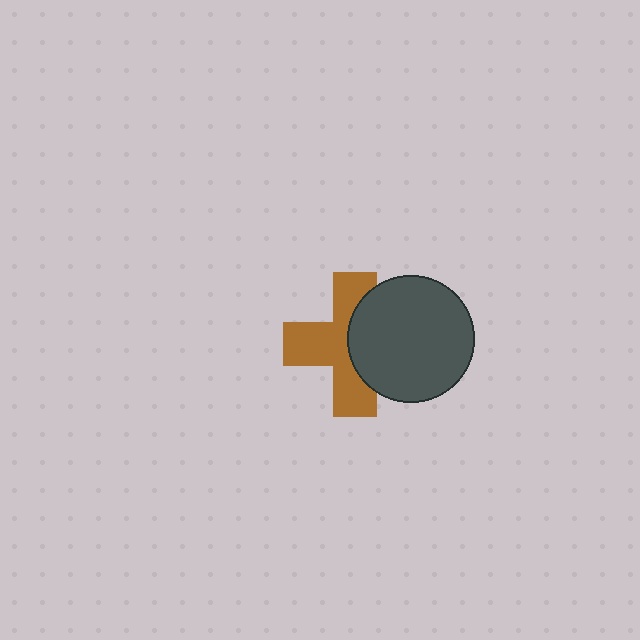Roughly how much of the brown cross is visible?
About half of it is visible (roughly 58%).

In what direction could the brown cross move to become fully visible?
The brown cross could move left. That would shift it out from behind the dark gray circle entirely.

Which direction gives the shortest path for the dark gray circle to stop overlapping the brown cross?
Moving right gives the shortest separation.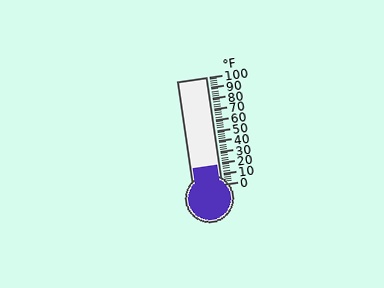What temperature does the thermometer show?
The thermometer shows approximately 18°F.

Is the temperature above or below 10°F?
The temperature is above 10°F.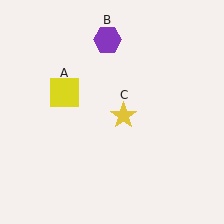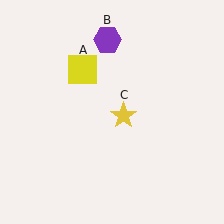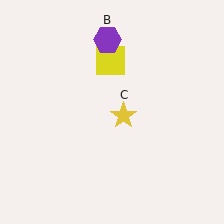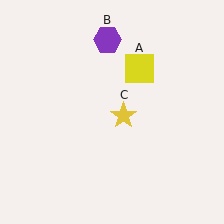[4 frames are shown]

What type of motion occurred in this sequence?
The yellow square (object A) rotated clockwise around the center of the scene.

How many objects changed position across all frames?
1 object changed position: yellow square (object A).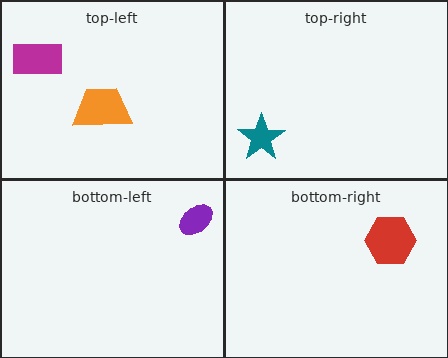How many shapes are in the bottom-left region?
1.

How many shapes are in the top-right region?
1.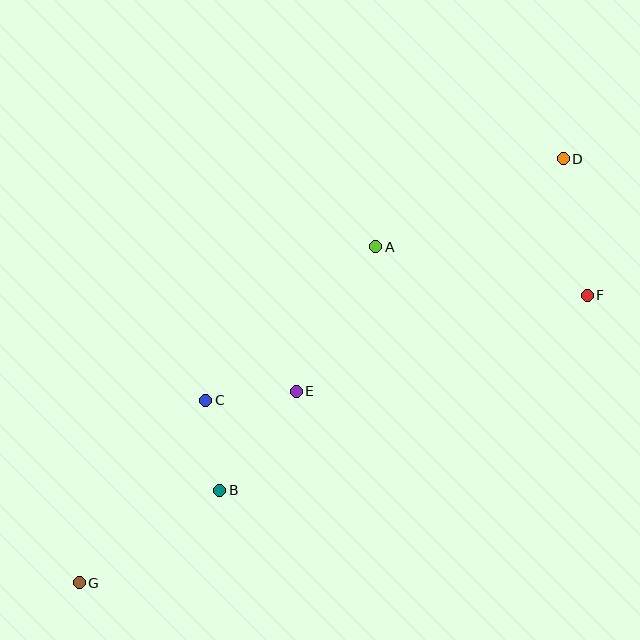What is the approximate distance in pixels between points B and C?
The distance between B and C is approximately 91 pixels.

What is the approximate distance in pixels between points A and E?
The distance between A and E is approximately 165 pixels.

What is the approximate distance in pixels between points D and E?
The distance between D and E is approximately 354 pixels.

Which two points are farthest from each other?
Points D and G are farthest from each other.